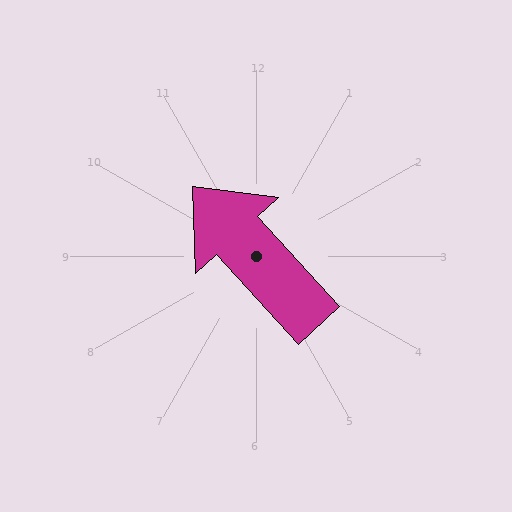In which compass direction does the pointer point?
Northwest.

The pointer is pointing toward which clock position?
Roughly 11 o'clock.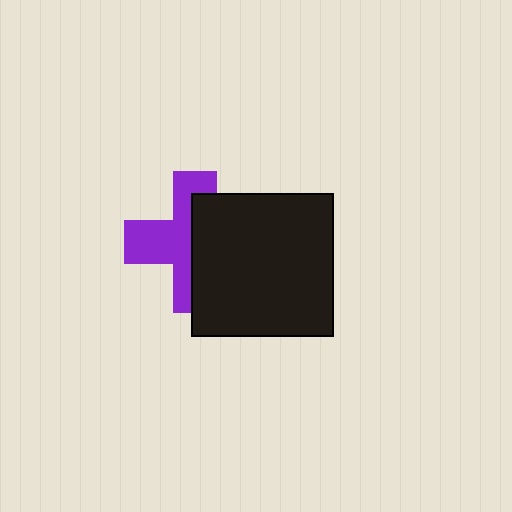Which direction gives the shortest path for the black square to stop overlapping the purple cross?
Moving right gives the shortest separation.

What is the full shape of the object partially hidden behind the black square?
The partially hidden object is a purple cross.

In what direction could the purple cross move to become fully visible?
The purple cross could move left. That would shift it out from behind the black square entirely.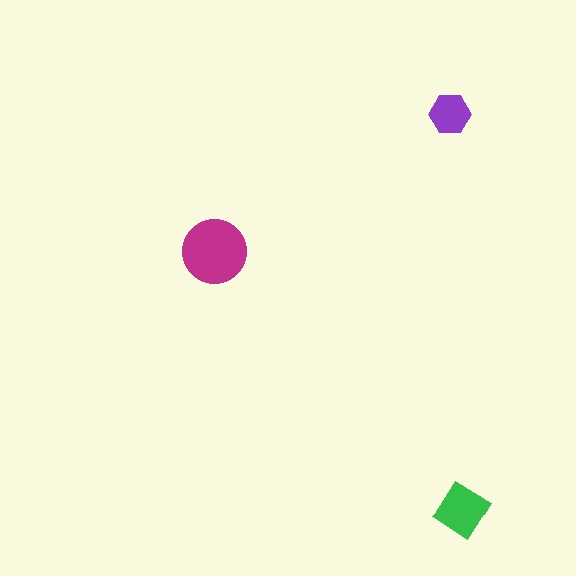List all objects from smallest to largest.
The purple hexagon, the green diamond, the magenta circle.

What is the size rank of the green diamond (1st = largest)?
2nd.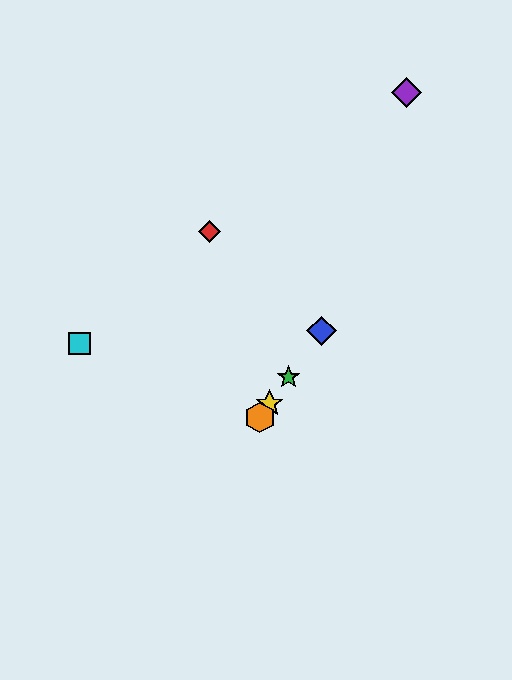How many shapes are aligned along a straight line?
4 shapes (the blue diamond, the green star, the yellow star, the orange hexagon) are aligned along a straight line.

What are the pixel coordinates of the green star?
The green star is at (288, 377).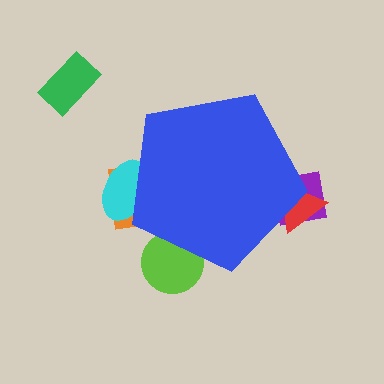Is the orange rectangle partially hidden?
Yes, the orange rectangle is partially hidden behind the blue pentagon.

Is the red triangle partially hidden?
Yes, the red triangle is partially hidden behind the blue pentagon.